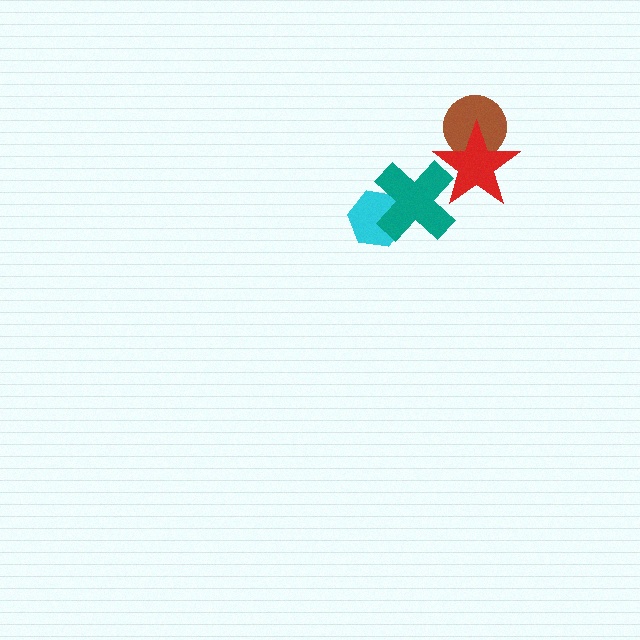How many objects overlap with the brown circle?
1 object overlaps with the brown circle.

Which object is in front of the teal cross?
The red star is in front of the teal cross.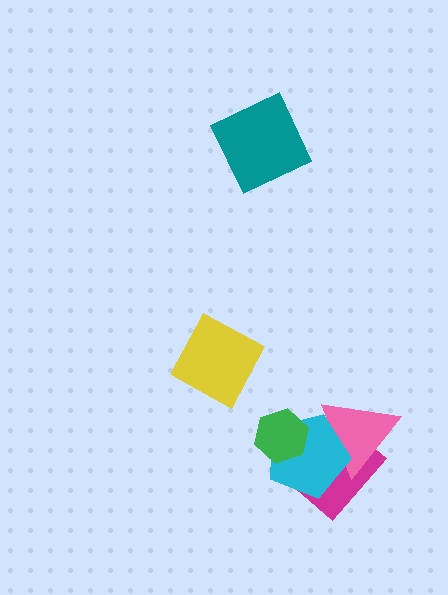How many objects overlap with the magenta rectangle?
2 objects overlap with the magenta rectangle.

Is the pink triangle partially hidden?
Yes, it is partially covered by another shape.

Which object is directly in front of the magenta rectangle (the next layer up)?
The pink triangle is directly in front of the magenta rectangle.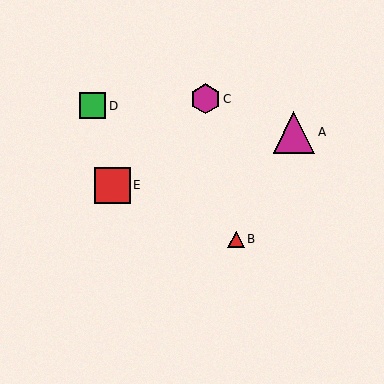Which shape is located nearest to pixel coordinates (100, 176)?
The red square (labeled E) at (112, 185) is nearest to that location.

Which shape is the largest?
The magenta triangle (labeled A) is the largest.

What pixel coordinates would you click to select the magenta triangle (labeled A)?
Click at (294, 132) to select the magenta triangle A.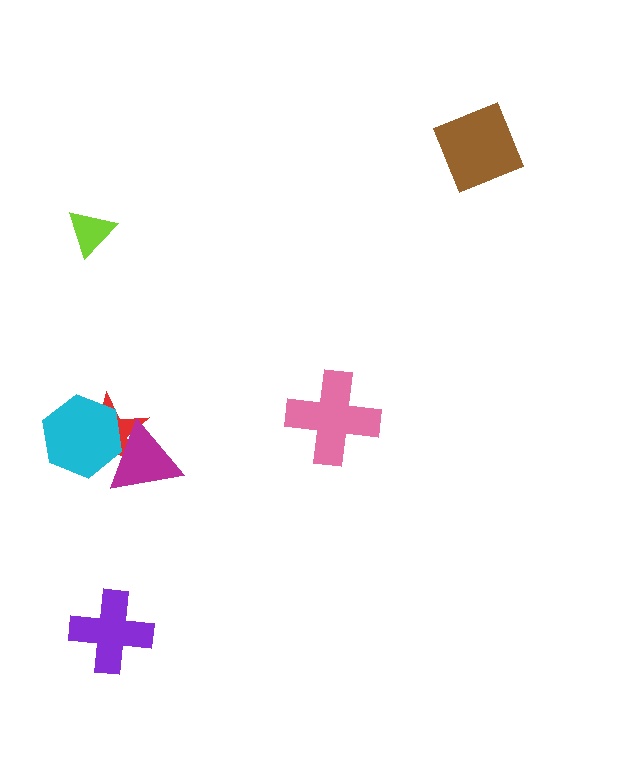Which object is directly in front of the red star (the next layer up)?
The cyan hexagon is directly in front of the red star.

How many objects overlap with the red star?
2 objects overlap with the red star.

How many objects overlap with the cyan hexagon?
2 objects overlap with the cyan hexagon.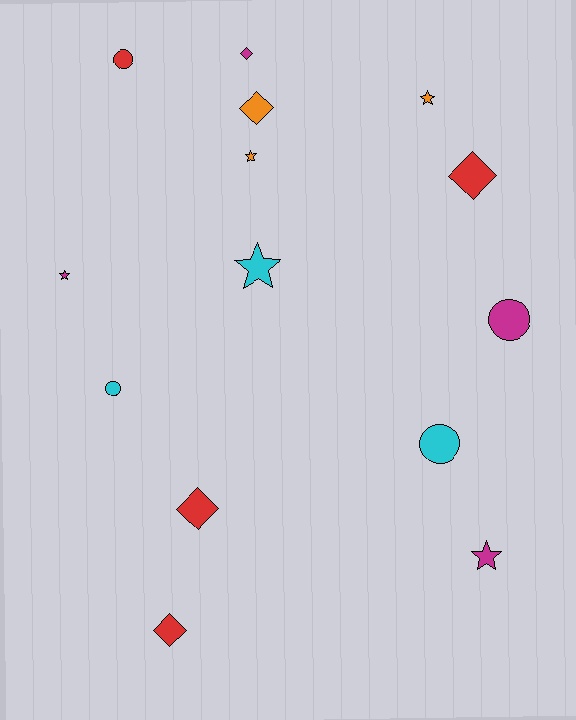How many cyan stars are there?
There is 1 cyan star.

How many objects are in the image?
There are 14 objects.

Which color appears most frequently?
Magenta, with 4 objects.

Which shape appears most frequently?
Star, with 5 objects.